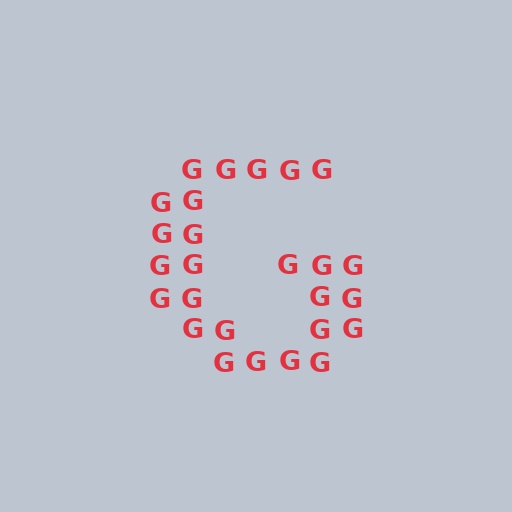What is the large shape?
The large shape is the letter G.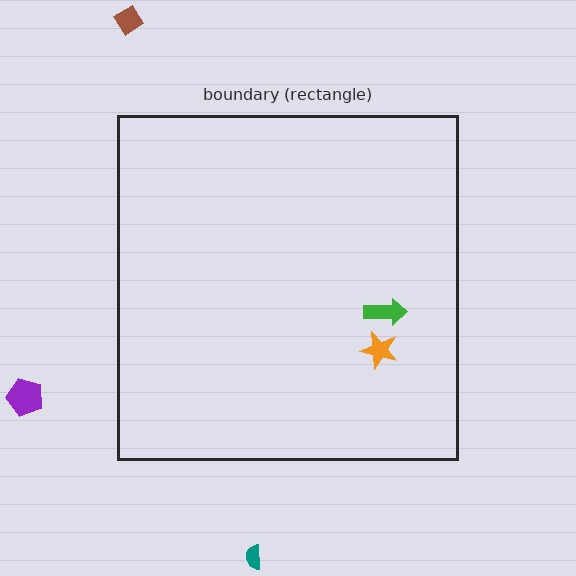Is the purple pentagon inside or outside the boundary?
Outside.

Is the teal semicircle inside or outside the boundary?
Outside.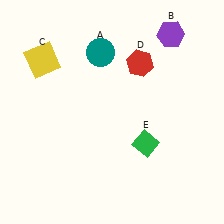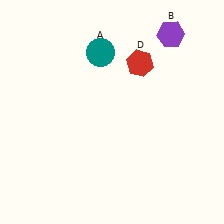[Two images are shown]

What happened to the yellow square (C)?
The yellow square (C) was removed in Image 2. It was in the top-left area of Image 1.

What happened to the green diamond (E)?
The green diamond (E) was removed in Image 2. It was in the bottom-right area of Image 1.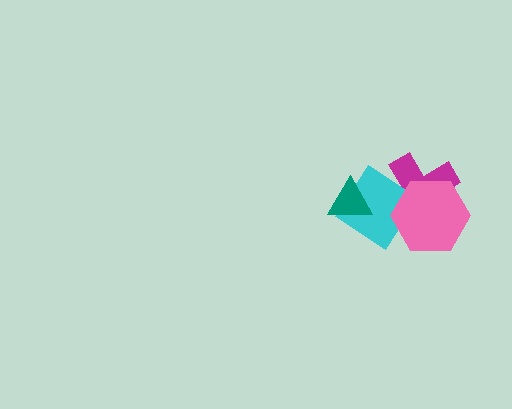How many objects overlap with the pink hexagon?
2 objects overlap with the pink hexagon.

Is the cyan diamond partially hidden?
Yes, it is partially covered by another shape.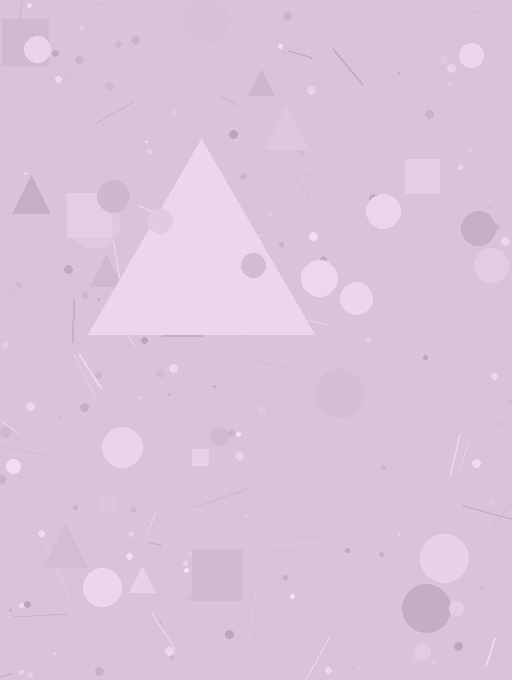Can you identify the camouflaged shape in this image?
The camouflaged shape is a triangle.